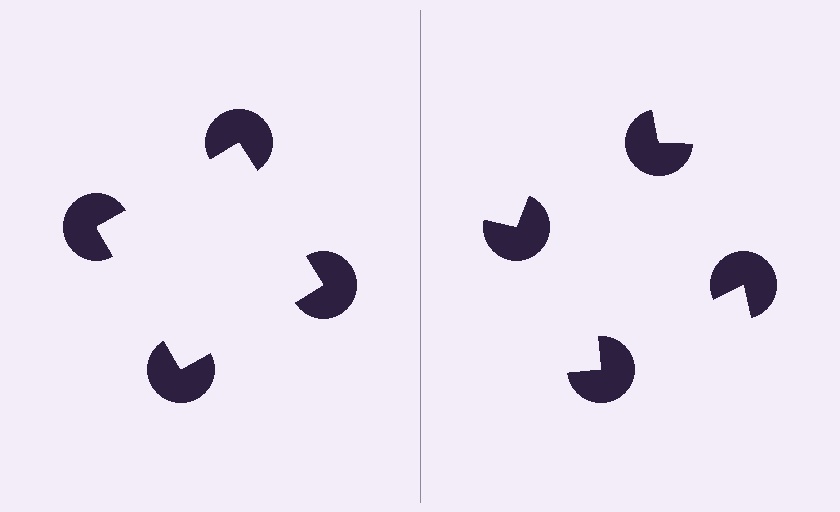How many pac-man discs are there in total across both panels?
8 — 4 on each side.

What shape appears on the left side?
An illusory square.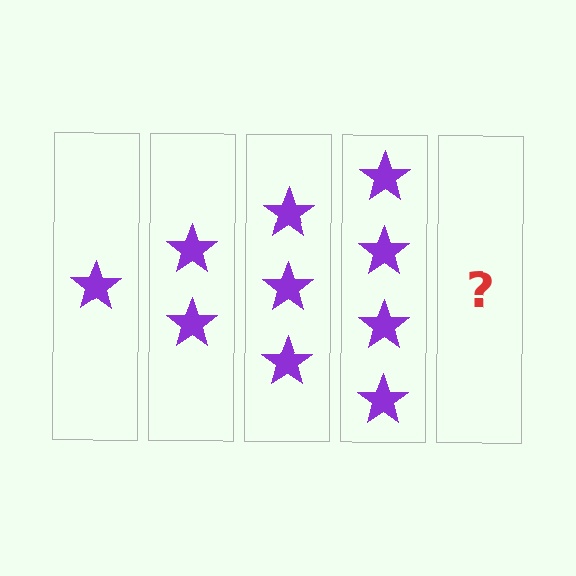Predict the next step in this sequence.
The next step is 5 stars.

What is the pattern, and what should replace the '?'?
The pattern is that each step adds one more star. The '?' should be 5 stars.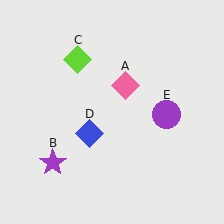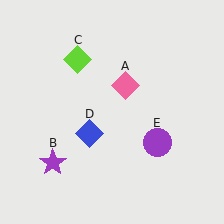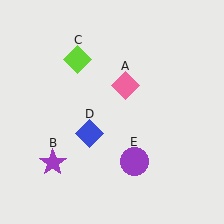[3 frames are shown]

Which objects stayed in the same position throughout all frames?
Pink diamond (object A) and purple star (object B) and lime diamond (object C) and blue diamond (object D) remained stationary.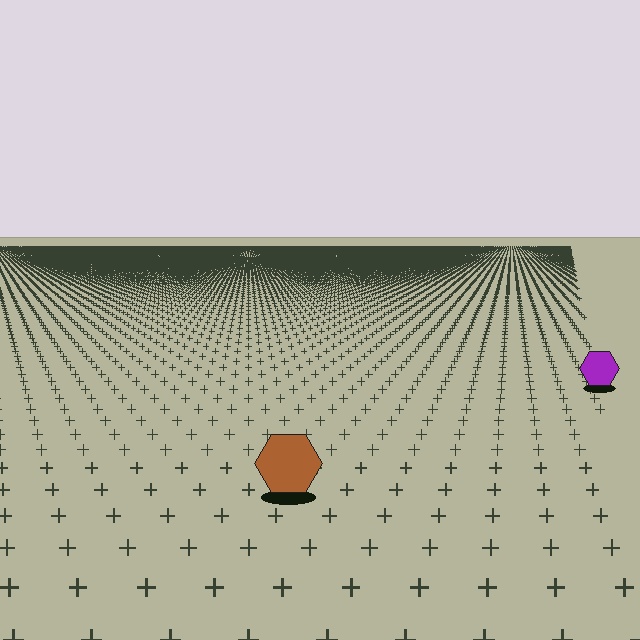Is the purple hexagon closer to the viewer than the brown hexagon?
No. The brown hexagon is closer — you can tell from the texture gradient: the ground texture is coarser near it.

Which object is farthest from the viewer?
The purple hexagon is farthest from the viewer. It appears smaller and the ground texture around it is denser.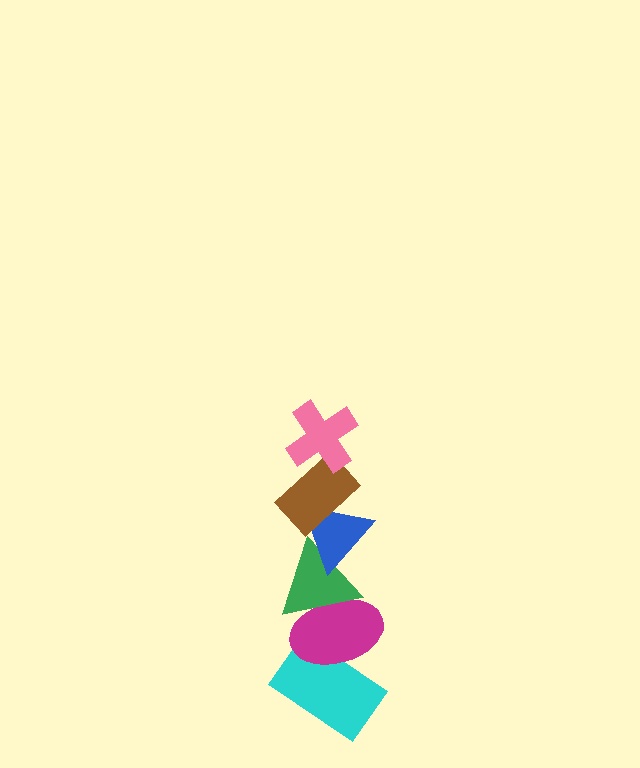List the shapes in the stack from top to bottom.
From top to bottom: the pink cross, the brown rectangle, the blue triangle, the green triangle, the magenta ellipse, the cyan rectangle.